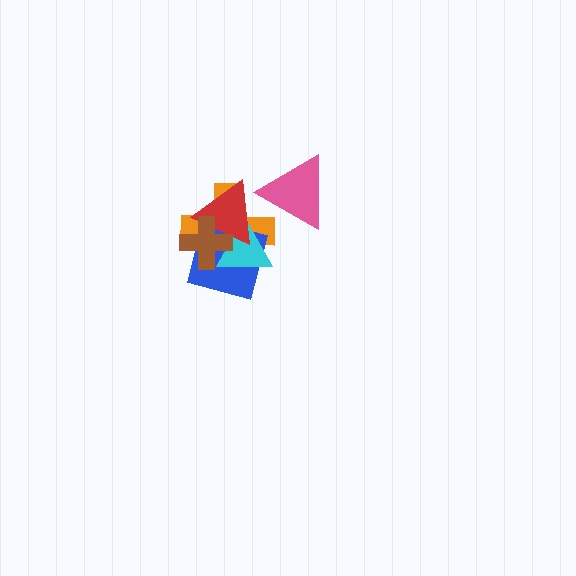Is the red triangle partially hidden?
Yes, it is partially covered by another shape.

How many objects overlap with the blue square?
4 objects overlap with the blue square.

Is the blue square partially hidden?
Yes, it is partially covered by another shape.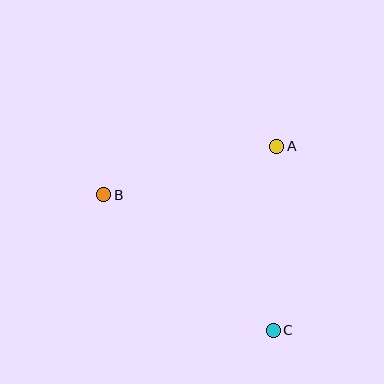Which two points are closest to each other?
Points A and B are closest to each other.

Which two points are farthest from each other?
Points B and C are farthest from each other.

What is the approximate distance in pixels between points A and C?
The distance between A and C is approximately 184 pixels.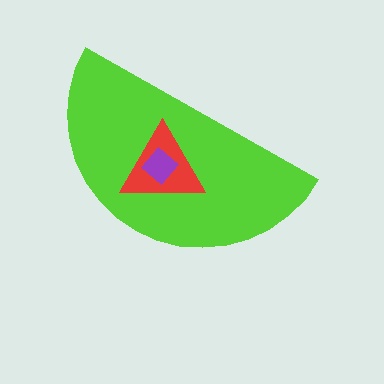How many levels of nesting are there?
3.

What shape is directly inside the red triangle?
The purple diamond.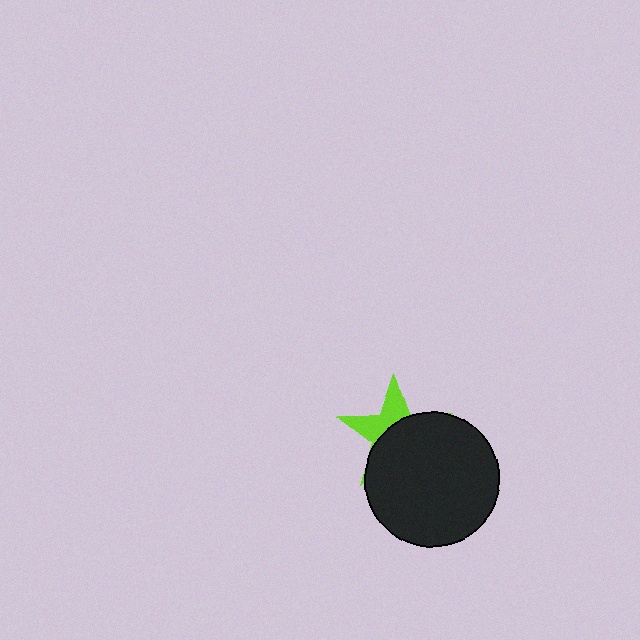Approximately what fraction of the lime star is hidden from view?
Roughly 64% of the lime star is hidden behind the black circle.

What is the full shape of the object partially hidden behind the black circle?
The partially hidden object is a lime star.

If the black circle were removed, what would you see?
You would see the complete lime star.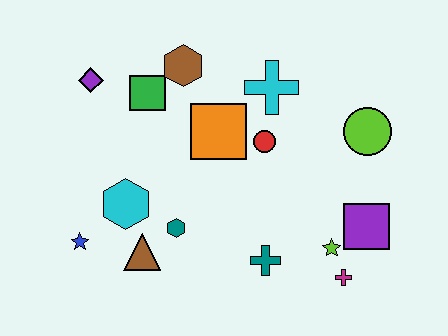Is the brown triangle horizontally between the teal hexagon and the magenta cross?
No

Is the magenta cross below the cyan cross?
Yes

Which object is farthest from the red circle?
The blue star is farthest from the red circle.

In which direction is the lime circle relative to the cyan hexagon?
The lime circle is to the right of the cyan hexagon.